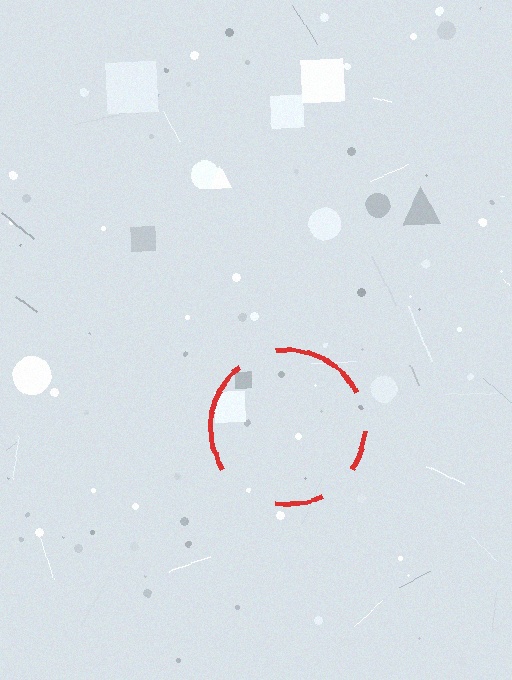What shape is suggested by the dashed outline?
The dashed outline suggests a circle.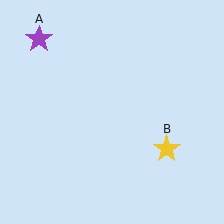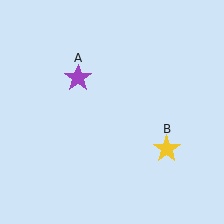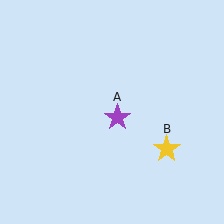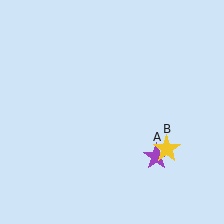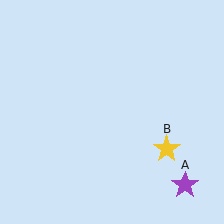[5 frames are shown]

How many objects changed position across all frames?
1 object changed position: purple star (object A).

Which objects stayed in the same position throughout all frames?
Yellow star (object B) remained stationary.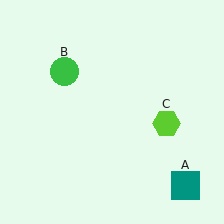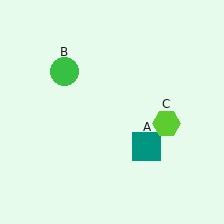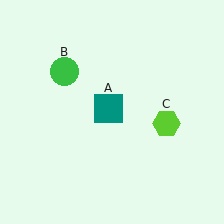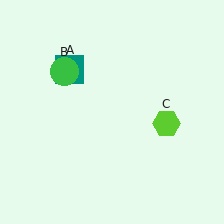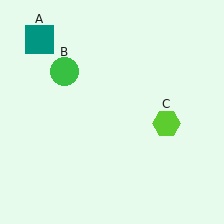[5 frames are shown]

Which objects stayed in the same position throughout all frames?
Green circle (object B) and lime hexagon (object C) remained stationary.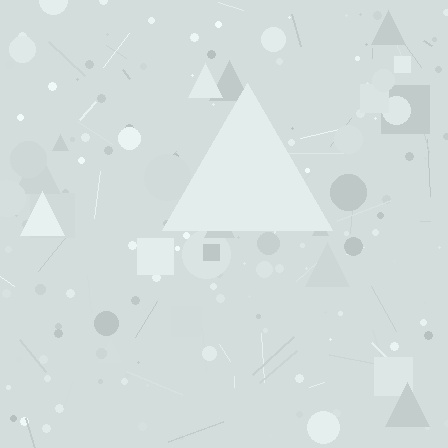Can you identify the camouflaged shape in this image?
The camouflaged shape is a triangle.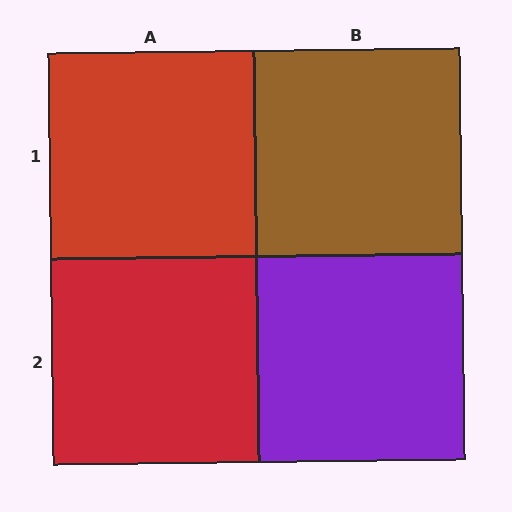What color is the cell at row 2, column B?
Purple.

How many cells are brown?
1 cell is brown.